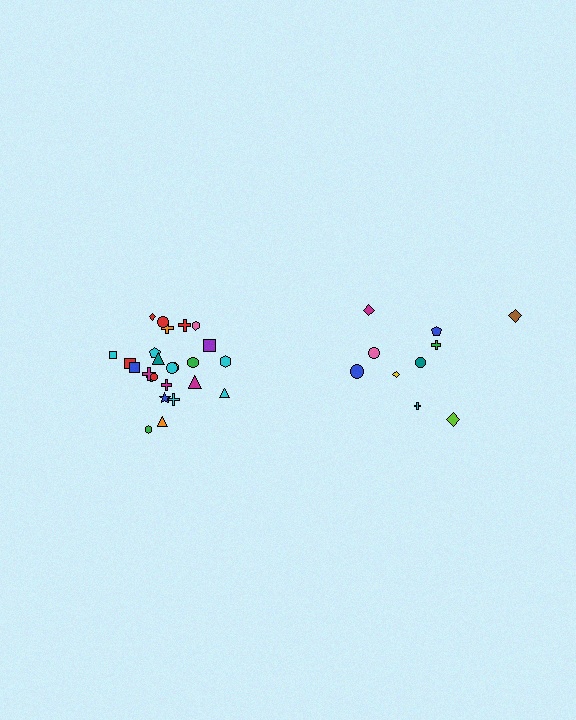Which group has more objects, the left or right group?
The left group.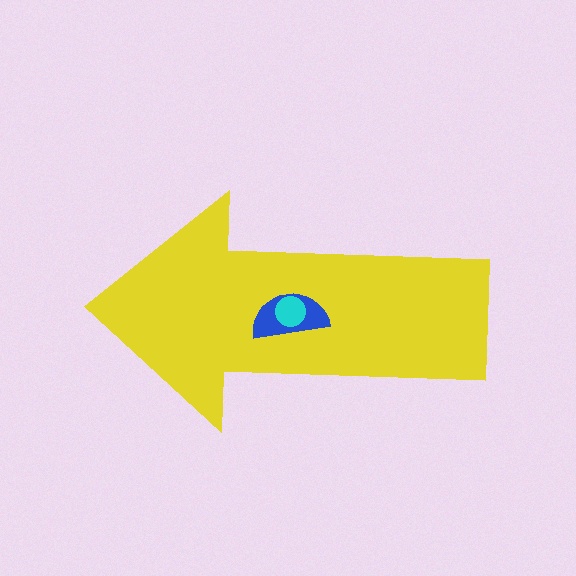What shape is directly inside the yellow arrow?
The blue semicircle.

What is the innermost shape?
The cyan circle.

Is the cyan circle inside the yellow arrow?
Yes.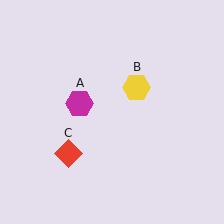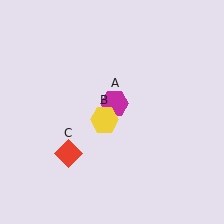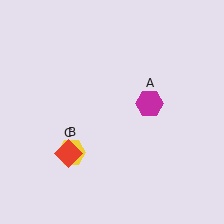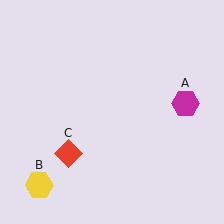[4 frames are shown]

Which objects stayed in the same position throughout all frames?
Red diamond (object C) remained stationary.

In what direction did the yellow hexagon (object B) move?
The yellow hexagon (object B) moved down and to the left.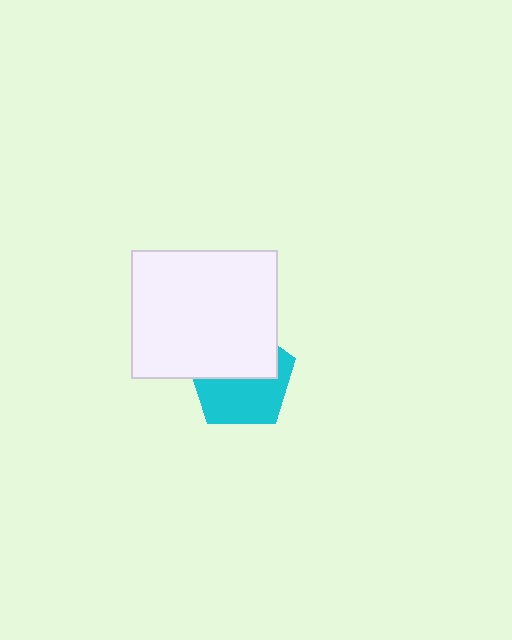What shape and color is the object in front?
The object in front is a white rectangle.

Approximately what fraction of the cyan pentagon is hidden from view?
Roughly 49% of the cyan pentagon is hidden behind the white rectangle.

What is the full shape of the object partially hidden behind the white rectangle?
The partially hidden object is a cyan pentagon.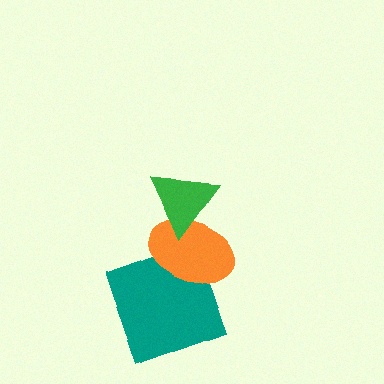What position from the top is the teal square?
The teal square is 3rd from the top.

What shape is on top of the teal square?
The orange ellipse is on top of the teal square.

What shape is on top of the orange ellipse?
The green triangle is on top of the orange ellipse.